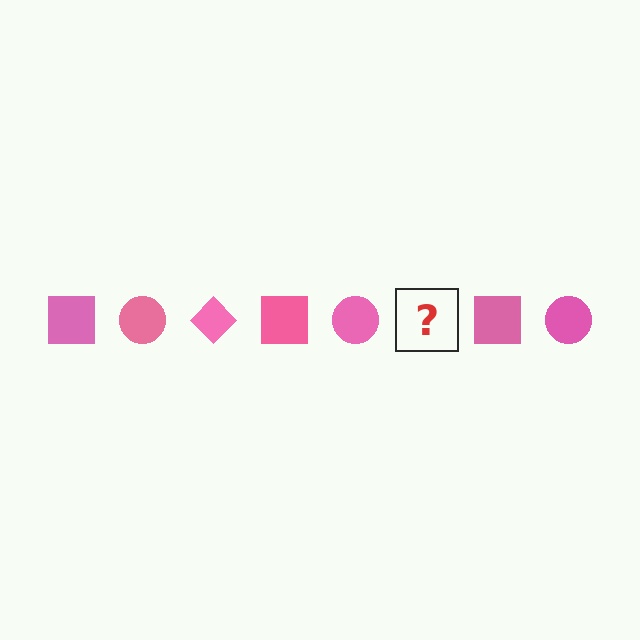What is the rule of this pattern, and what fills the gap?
The rule is that the pattern cycles through square, circle, diamond shapes in pink. The gap should be filled with a pink diamond.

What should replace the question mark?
The question mark should be replaced with a pink diamond.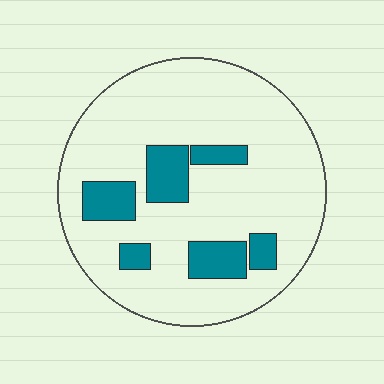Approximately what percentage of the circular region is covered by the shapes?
Approximately 15%.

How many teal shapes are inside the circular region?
6.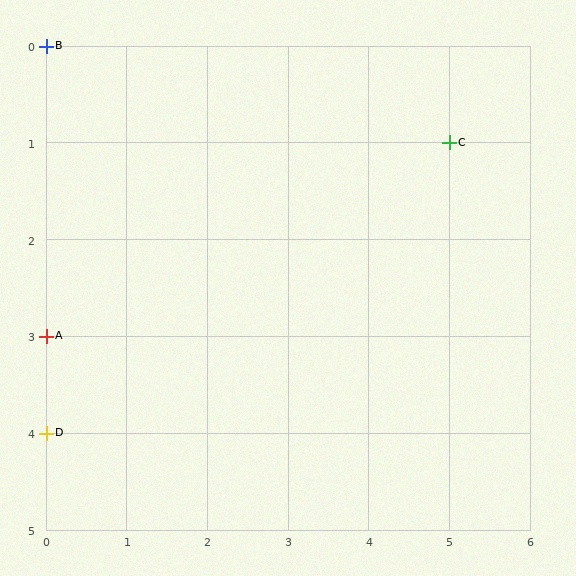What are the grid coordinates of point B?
Point B is at grid coordinates (0, 0).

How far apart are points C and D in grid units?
Points C and D are 5 columns and 3 rows apart (about 5.8 grid units diagonally).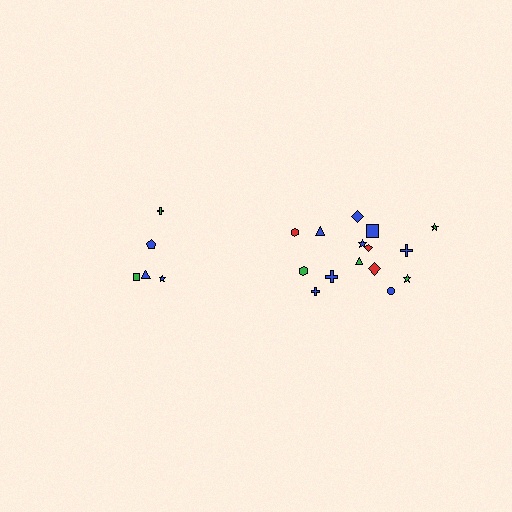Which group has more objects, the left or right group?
The right group.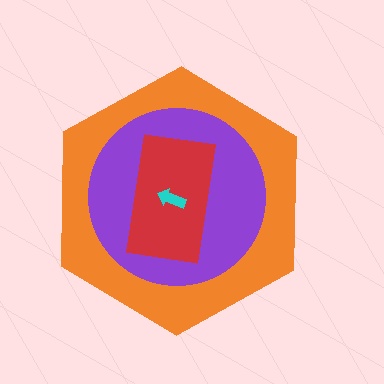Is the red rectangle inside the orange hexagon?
Yes.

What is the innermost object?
The cyan arrow.